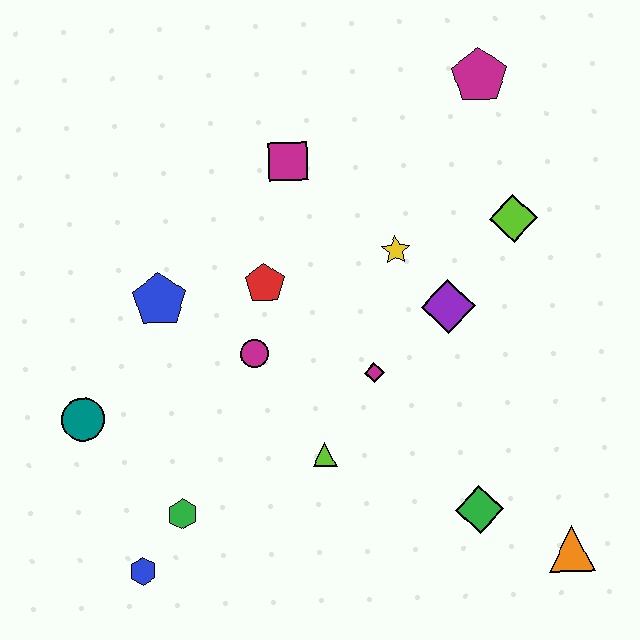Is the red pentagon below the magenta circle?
No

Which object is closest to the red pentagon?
The magenta circle is closest to the red pentagon.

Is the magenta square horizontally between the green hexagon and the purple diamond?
Yes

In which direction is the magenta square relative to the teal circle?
The magenta square is above the teal circle.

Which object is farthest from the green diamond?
The magenta pentagon is farthest from the green diamond.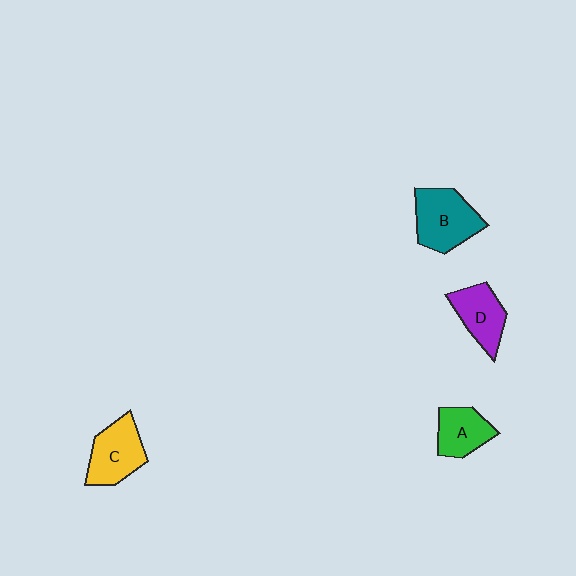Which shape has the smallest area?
Shape A (green).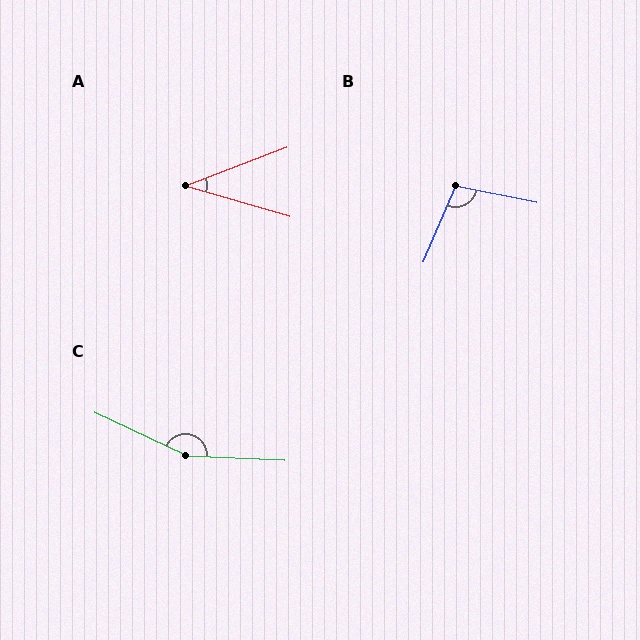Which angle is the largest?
C, at approximately 157 degrees.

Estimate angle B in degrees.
Approximately 102 degrees.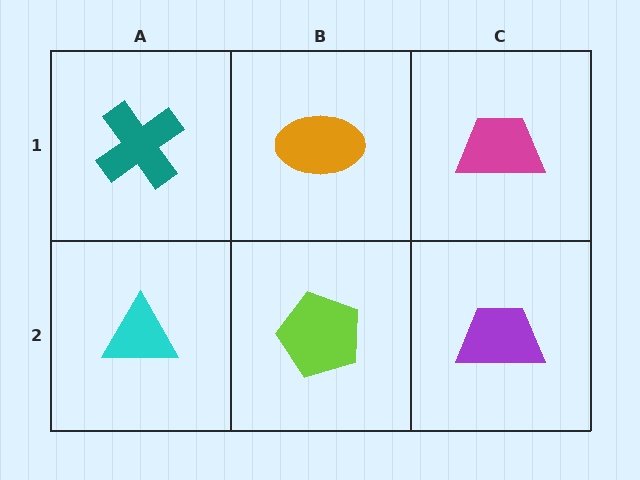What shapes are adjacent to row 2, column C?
A magenta trapezoid (row 1, column C), a lime pentagon (row 2, column B).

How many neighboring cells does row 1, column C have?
2.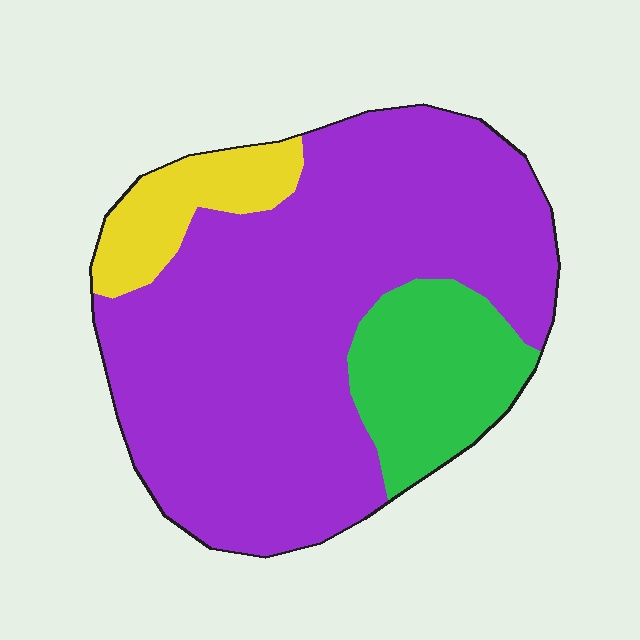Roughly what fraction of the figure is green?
Green covers roughly 15% of the figure.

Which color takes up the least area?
Yellow, at roughly 10%.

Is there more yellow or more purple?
Purple.